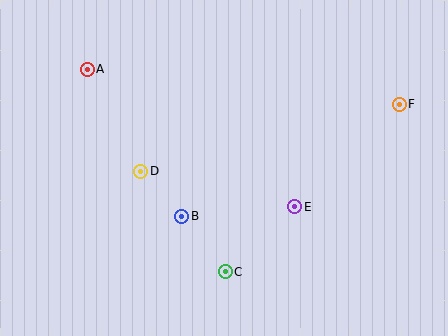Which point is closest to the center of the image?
Point B at (182, 216) is closest to the center.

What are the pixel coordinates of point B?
Point B is at (182, 216).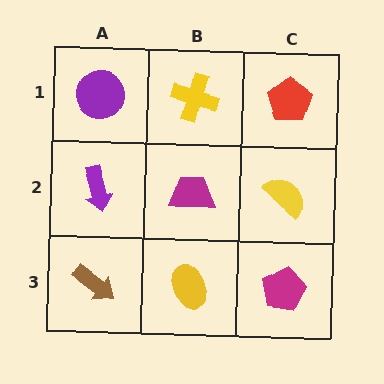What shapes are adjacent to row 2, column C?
A red pentagon (row 1, column C), a magenta pentagon (row 3, column C), a magenta trapezoid (row 2, column B).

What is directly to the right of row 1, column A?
A yellow cross.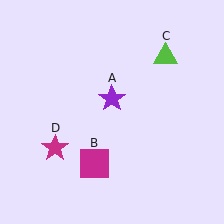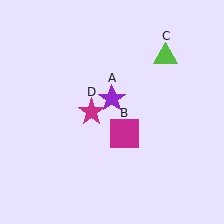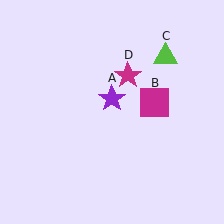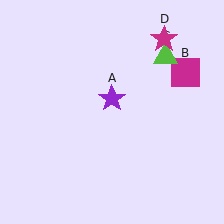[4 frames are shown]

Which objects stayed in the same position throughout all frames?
Purple star (object A) and lime triangle (object C) remained stationary.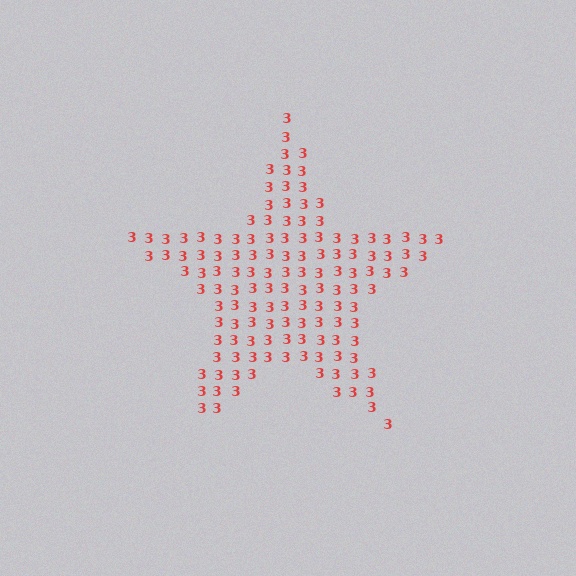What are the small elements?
The small elements are digit 3's.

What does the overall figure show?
The overall figure shows a star.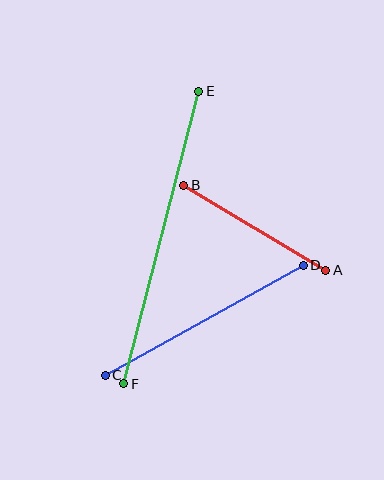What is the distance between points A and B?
The distance is approximately 165 pixels.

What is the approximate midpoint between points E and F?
The midpoint is at approximately (161, 238) pixels.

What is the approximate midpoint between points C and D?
The midpoint is at approximately (204, 320) pixels.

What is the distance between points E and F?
The distance is approximately 302 pixels.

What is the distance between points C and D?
The distance is approximately 227 pixels.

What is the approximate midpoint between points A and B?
The midpoint is at approximately (255, 228) pixels.